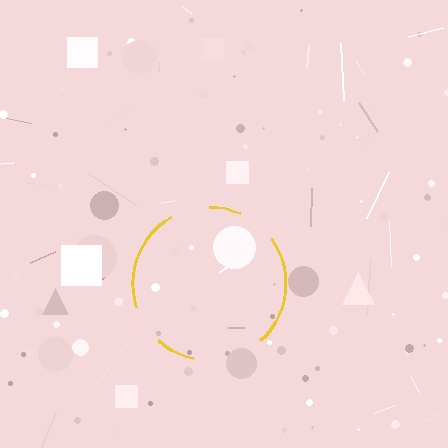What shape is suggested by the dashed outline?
The dashed outline suggests a circle.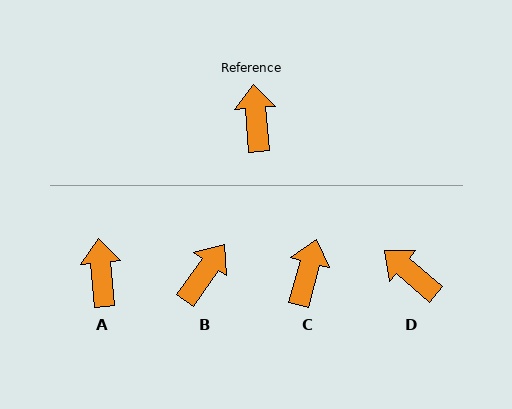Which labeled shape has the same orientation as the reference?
A.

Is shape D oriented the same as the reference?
No, it is off by about 45 degrees.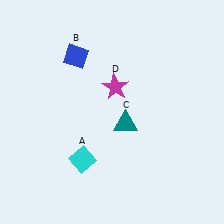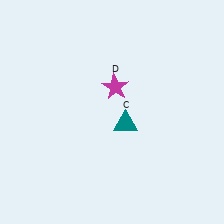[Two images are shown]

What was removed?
The blue diamond (B), the cyan diamond (A) were removed in Image 2.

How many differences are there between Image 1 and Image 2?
There are 2 differences between the two images.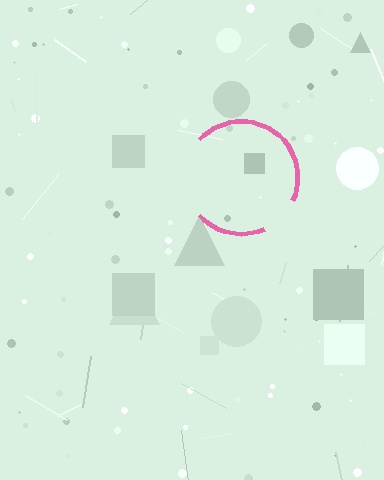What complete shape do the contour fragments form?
The contour fragments form a circle.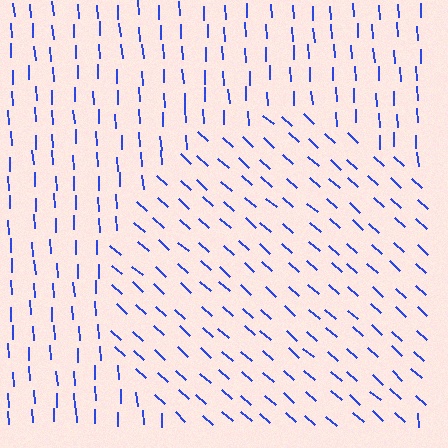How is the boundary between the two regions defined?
The boundary is defined purely by a change in line orientation (approximately 45 degrees difference). All lines are the same color and thickness.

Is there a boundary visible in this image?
Yes, there is a texture boundary formed by a change in line orientation.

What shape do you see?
I see a circle.